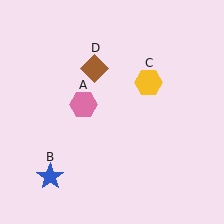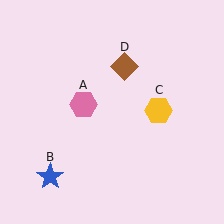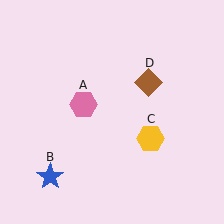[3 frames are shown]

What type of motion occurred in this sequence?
The yellow hexagon (object C), brown diamond (object D) rotated clockwise around the center of the scene.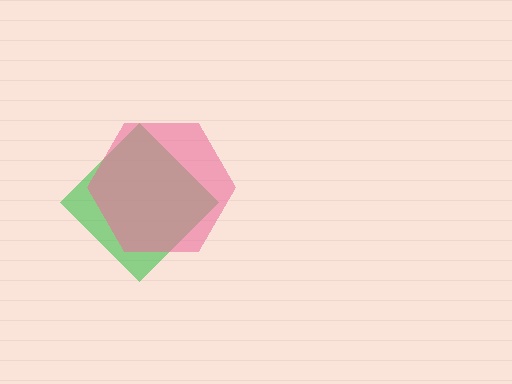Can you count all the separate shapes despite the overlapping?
Yes, there are 2 separate shapes.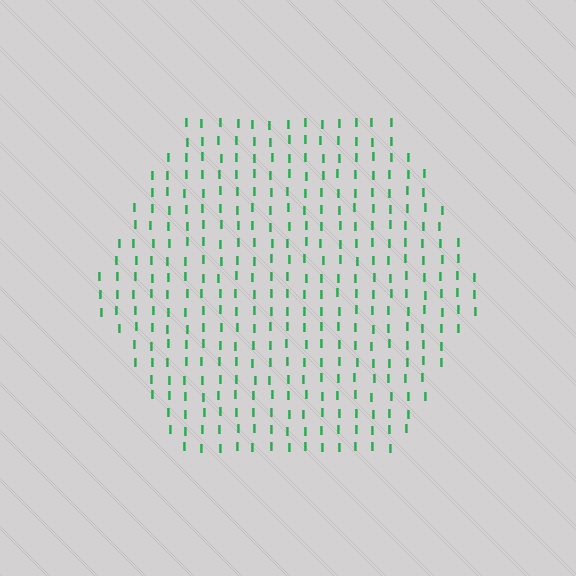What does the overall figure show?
The overall figure shows a hexagon.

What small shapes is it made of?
It is made of small letter I's.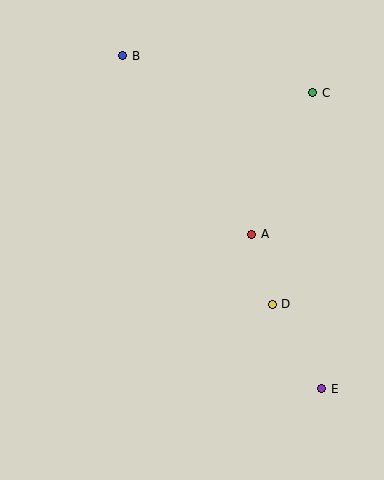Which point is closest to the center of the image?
Point A at (252, 234) is closest to the center.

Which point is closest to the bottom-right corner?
Point E is closest to the bottom-right corner.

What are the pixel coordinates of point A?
Point A is at (252, 234).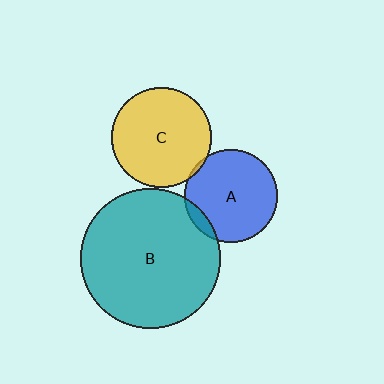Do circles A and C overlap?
Yes.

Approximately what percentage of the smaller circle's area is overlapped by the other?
Approximately 5%.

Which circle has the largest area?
Circle B (teal).